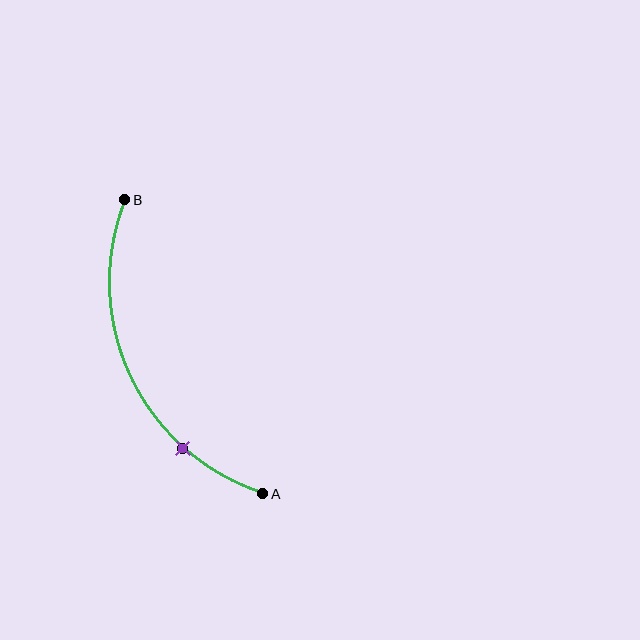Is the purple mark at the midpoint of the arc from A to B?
No. The purple mark lies on the arc but is closer to endpoint A. The arc midpoint would be at the point on the curve equidistant along the arc from both A and B.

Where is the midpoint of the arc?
The arc midpoint is the point on the curve farthest from the straight line joining A and B. It sits to the left of that line.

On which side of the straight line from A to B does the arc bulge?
The arc bulges to the left of the straight line connecting A and B.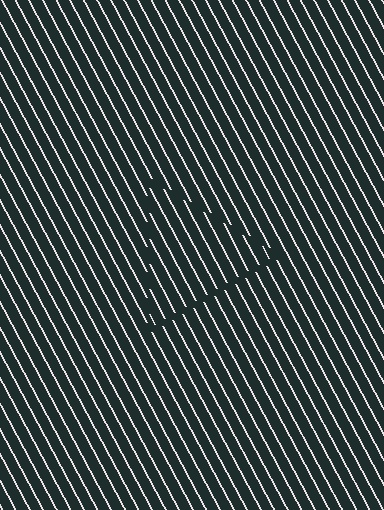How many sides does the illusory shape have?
3 sides — the line-ends trace a triangle.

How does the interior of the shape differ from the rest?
The interior of the shape contains the same grating, shifted by half a period — the contour is defined by the phase discontinuity where line-ends from the inner and outer gratings abut.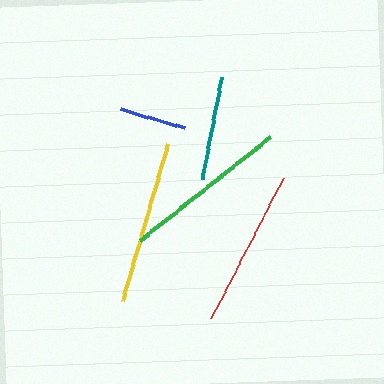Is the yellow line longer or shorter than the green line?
The green line is longer than the yellow line.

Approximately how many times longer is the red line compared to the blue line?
The red line is approximately 2.4 times the length of the blue line.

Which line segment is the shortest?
The blue line is the shortest at approximately 67 pixels.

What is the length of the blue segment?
The blue segment is approximately 67 pixels long.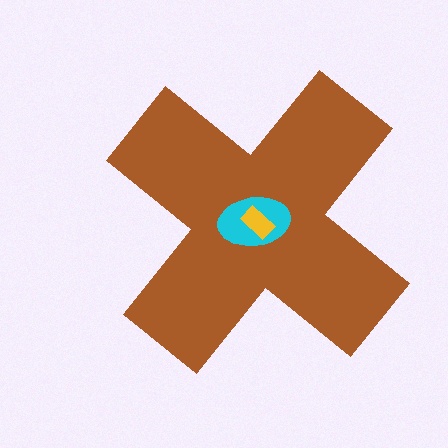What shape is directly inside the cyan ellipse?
The yellow rectangle.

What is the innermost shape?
The yellow rectangle.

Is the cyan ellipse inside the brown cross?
Yes.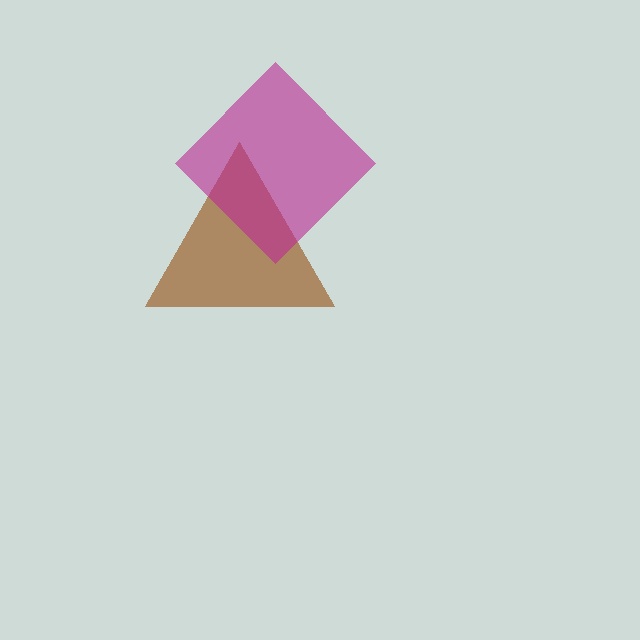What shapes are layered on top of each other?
The layered shapes are: a brown triangle, a magenta diamond.